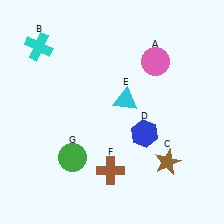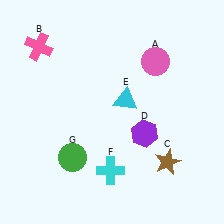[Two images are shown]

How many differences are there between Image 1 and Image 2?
There are 3 differences between the two images.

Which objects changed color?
B changed from cyan to pink. D changed from blue to purple. F changed from brown to cyan.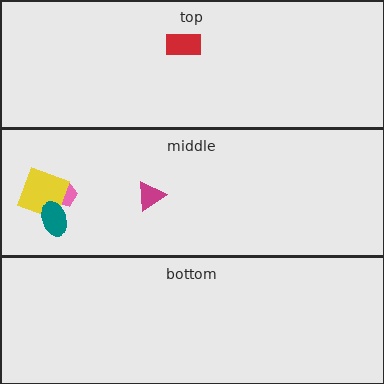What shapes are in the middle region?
The magenta triangle, the pink pentagon, the yellow square, the teal ellipse.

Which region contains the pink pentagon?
The middle region.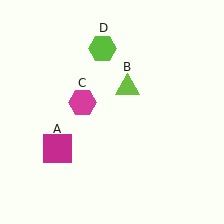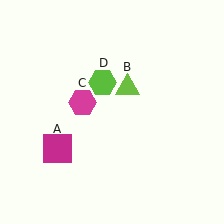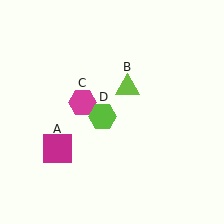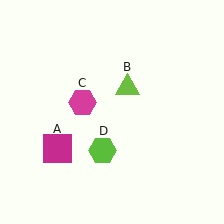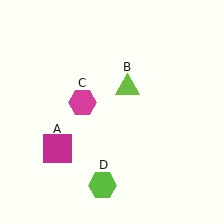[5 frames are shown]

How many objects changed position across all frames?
1 object changed position: lime hexagon (object D).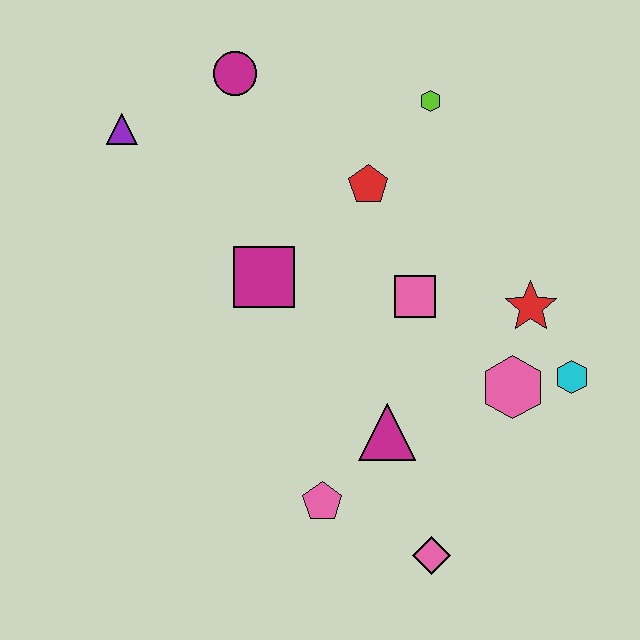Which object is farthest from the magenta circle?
The pink diamond is farthest from the magenta circle.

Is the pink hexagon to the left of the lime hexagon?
No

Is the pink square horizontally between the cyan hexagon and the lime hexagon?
No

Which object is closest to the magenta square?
The red pentagon is closest to the magenta square.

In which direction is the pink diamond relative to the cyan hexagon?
The pink diamond is below the cyan hexagon.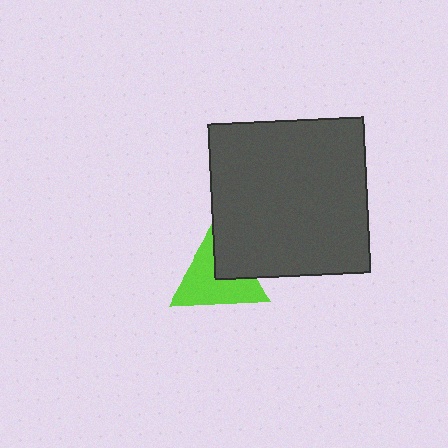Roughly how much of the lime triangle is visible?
Most of it is visible (roughly 67%).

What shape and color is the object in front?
The object in front is a dark gray square.